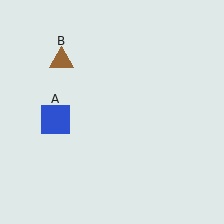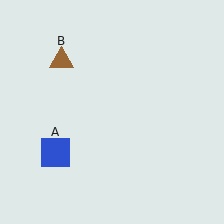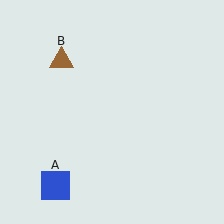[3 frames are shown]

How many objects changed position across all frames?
1 object changed position: blue square (object A).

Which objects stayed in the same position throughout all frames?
Brown triangle (object B) remained stationary.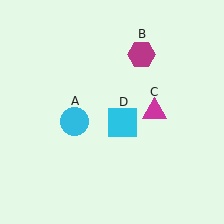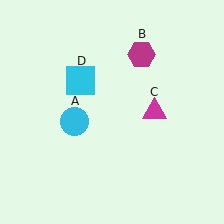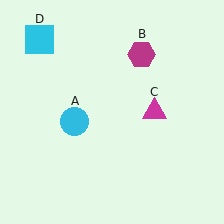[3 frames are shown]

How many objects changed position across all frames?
1 object changed position: cyan square (object D).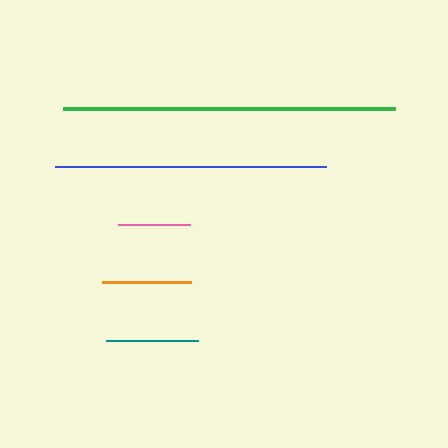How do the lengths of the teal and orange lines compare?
The teal and orange lines are approximately the same length.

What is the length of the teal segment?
The teal segment is approximately 92 pixels long.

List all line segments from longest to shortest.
From longest to shortest: green, blue, teal, orange, pink.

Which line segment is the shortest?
The pink line is the shortest at approximately 72 pixels.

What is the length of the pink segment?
The pink segment is approximately 72 pixels long.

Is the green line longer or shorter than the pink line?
The green line is longer than the pink line.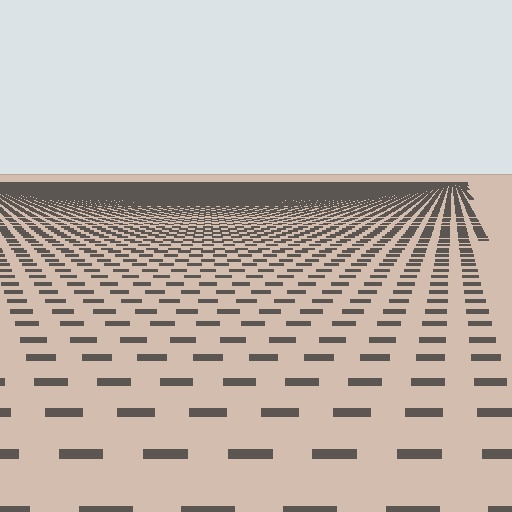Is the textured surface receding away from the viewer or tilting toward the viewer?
The surface is receding away from the viewer. Texture elements get smaller and denser toward the top.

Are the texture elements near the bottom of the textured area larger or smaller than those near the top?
Larger. Near the bottom, elements are closer to the viewer and appear at a bigger on-screen size.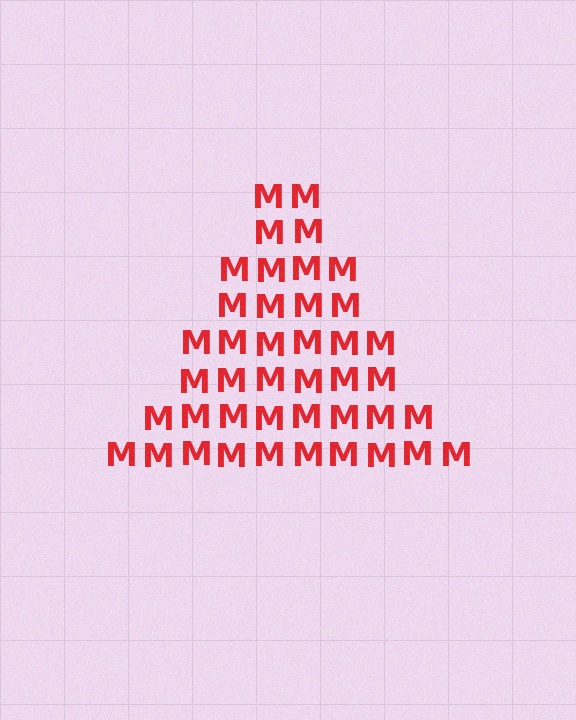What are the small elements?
The small elements are letter M's.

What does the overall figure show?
The overall figure shows a triangle.